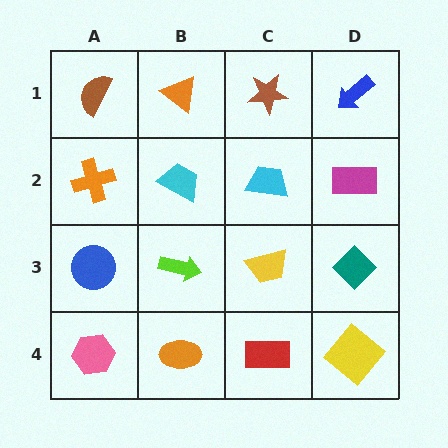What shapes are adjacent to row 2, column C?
A brown star (row 1, column C), a yellow trapezoid (row 3, column C), a cyan trapezoid (row 2, column B), a magenta rectangle (row 2, column D).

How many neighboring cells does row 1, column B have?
3.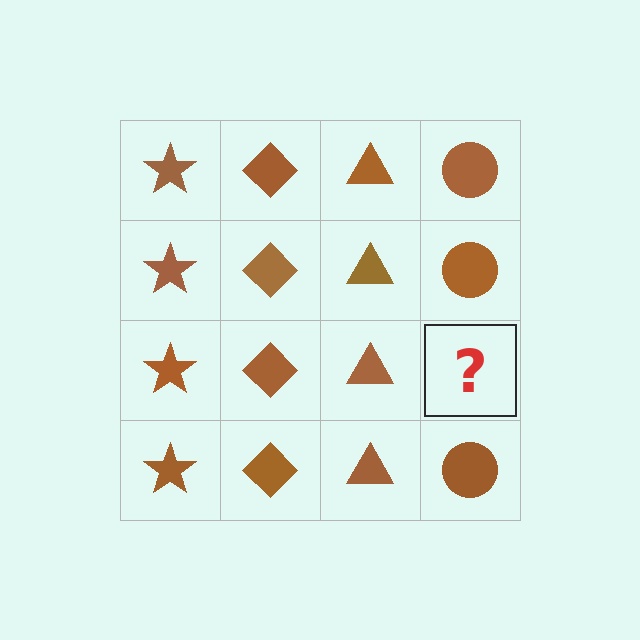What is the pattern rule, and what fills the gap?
The rule is that each column has a consistent shape. The gap should be filled with a brown circle.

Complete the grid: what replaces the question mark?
The question mark should be replaced with a brown circle.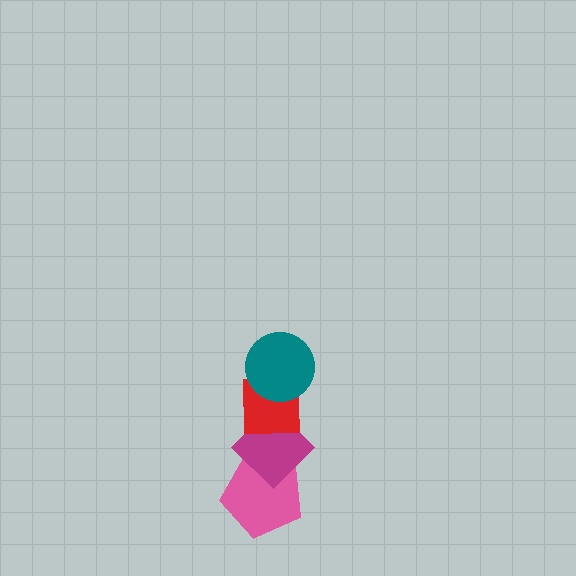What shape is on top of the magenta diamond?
The red square is on top of the magenta diamond.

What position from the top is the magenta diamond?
The magenta diamond is 3rd from the top.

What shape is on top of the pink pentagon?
The magenta diamond is on top of the pink pentagon.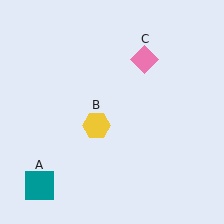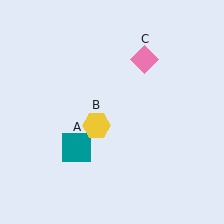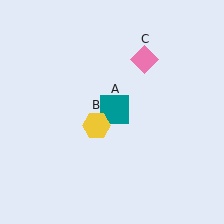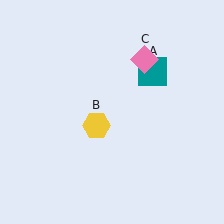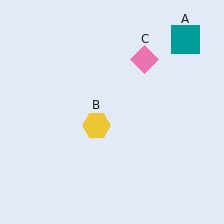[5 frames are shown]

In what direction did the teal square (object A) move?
The teal square (object A) moved up and to the right.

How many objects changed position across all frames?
1 object changed position: teal square (object A).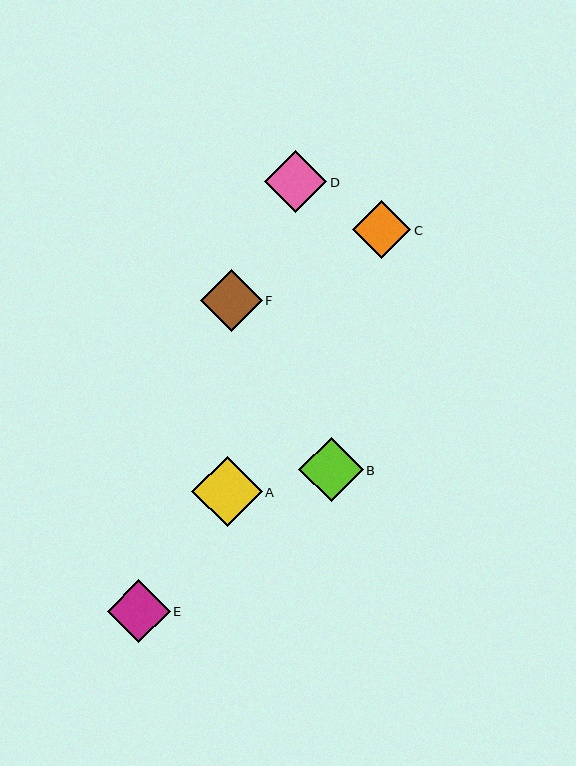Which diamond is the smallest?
Diamond C is the smallest with a size of approximately 58 pixels.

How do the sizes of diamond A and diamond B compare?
Diamond A and diamond B are approximately the same size.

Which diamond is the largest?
Diamond A is the largest with a size of approximately 70 pixels.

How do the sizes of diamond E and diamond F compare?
Diamond E and diamond F are approximately the same size.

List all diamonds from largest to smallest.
From largest to smallest: A, B, E, D, F, C.